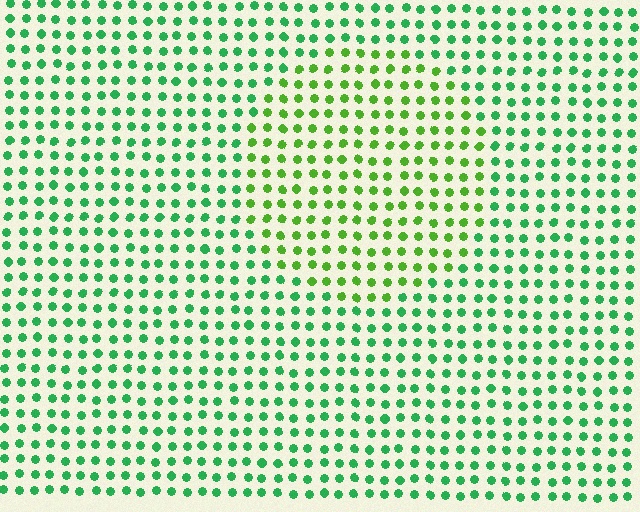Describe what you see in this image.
The image is filled with small green elements in a uniform arrangement. A circle-shaped region is visible where the elements are tinted to a slightly different hue, forming a subtle color boundary.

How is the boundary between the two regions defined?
The boundary is defined purely by a slight shift in hue (about 34 degrees). Spacing, size, and orientation are identical on both sides.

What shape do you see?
I see a circle.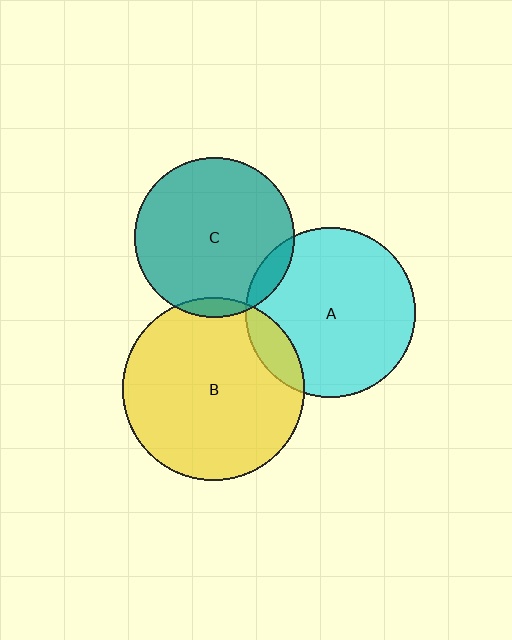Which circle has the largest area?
Circle B (yellow).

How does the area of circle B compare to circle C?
Approximately 1.3 times.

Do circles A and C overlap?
Yes.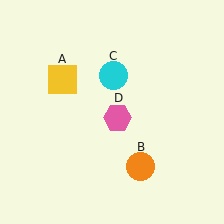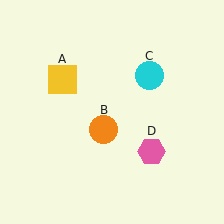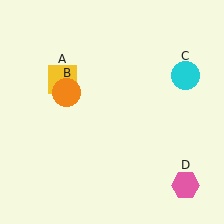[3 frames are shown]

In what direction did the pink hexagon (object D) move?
The pink hexagon (object D) moved down and to the right.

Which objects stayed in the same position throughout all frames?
Yellow square (object A) remained stationary.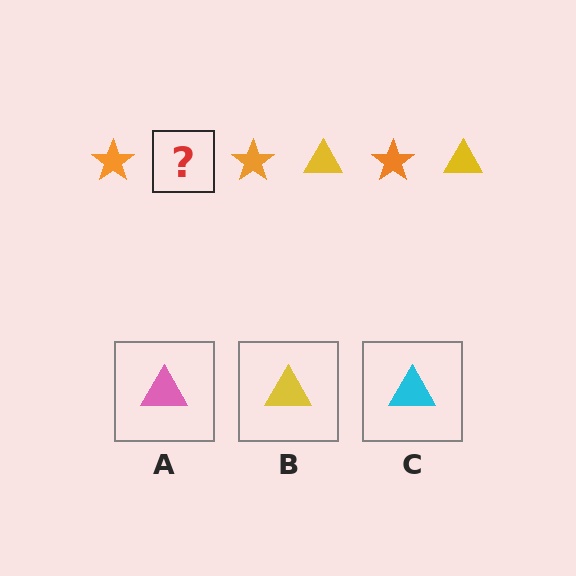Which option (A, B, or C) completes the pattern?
B.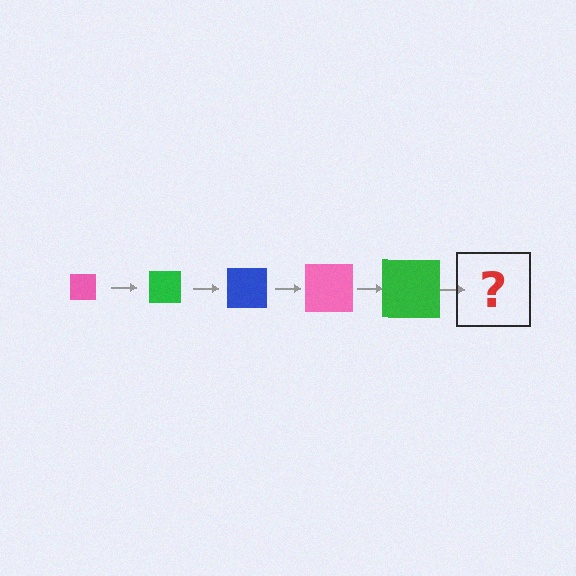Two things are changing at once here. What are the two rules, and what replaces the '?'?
The two rules are that the square grows larger each step and the color cycles through pink, green, and blue. The '?' should be a blue square, larger than the previous one.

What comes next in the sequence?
The next element should be a blue square, larger than the previous one.